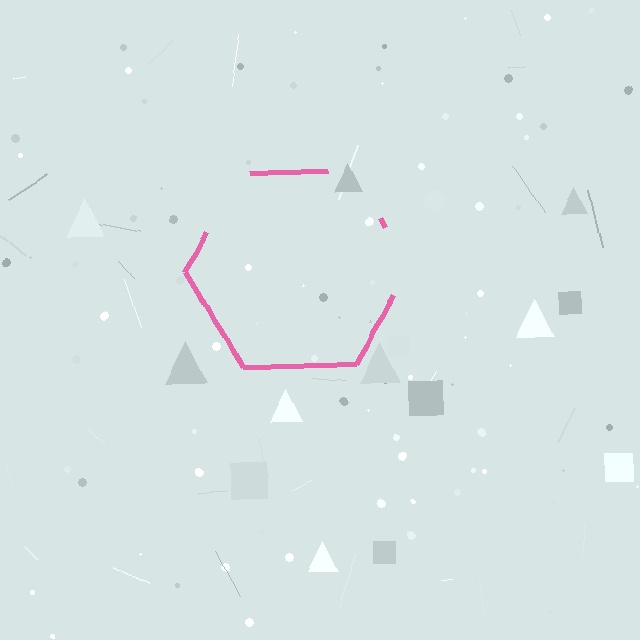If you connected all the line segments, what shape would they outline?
They would outline a hexagon.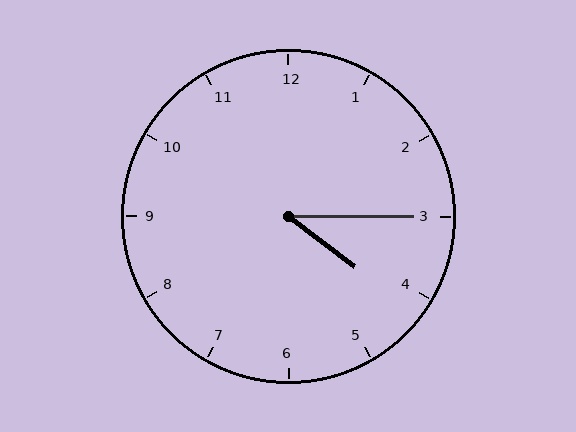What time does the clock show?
4:15.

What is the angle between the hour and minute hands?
Approximately 38 degrees.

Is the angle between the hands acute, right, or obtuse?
It is acute.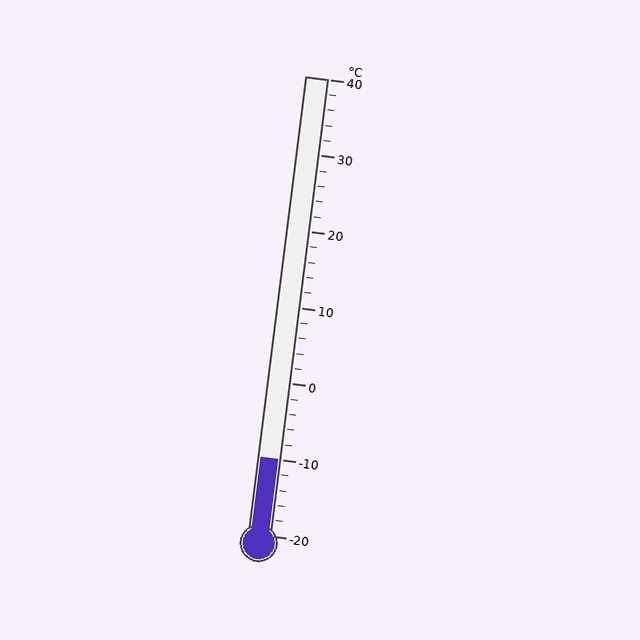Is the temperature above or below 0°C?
The temperature is below 0°C.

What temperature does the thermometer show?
The thermometer shows approximately -10°C.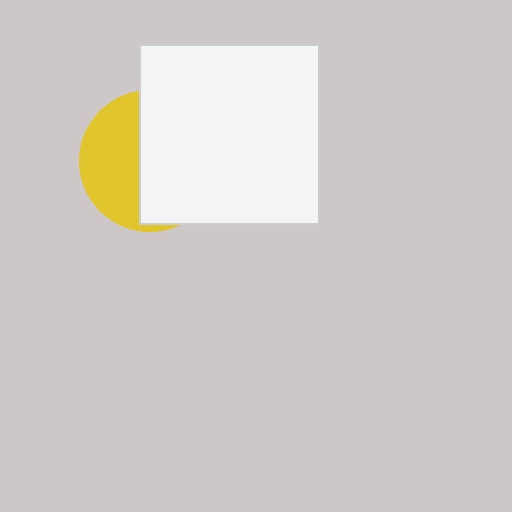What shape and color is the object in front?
The object in front is a white square.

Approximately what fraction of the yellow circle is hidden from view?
Roughly 58% of the yellow circle is hidden behind the white square.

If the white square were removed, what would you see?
You would see the complete yellow circle.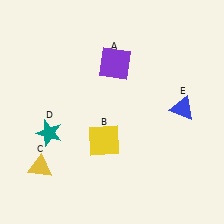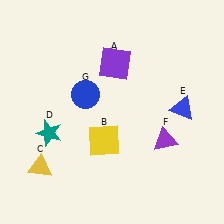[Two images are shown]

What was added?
A purple triangle (F), a blue circle (G) were added in Image 2.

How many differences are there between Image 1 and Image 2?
There are 2 differences between the two images.